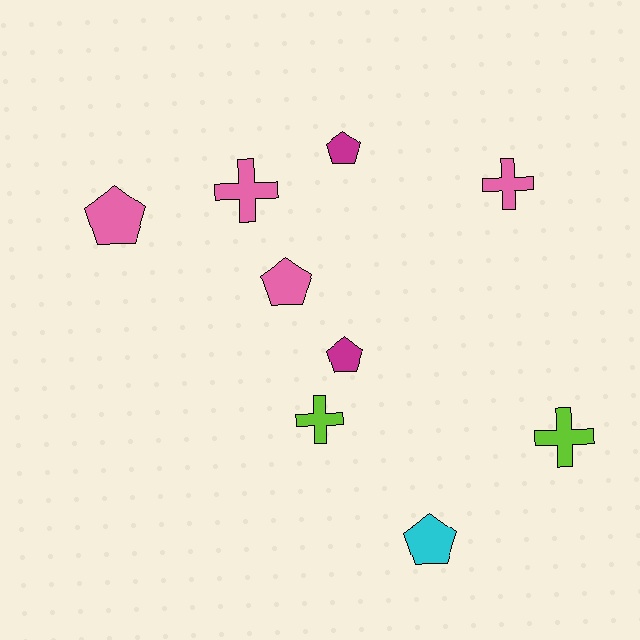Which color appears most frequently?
Pink, with 4 objects.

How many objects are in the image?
There are 9 objects.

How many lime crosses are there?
There are 2 lime crosses.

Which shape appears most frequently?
Pentagon, with 5 objects.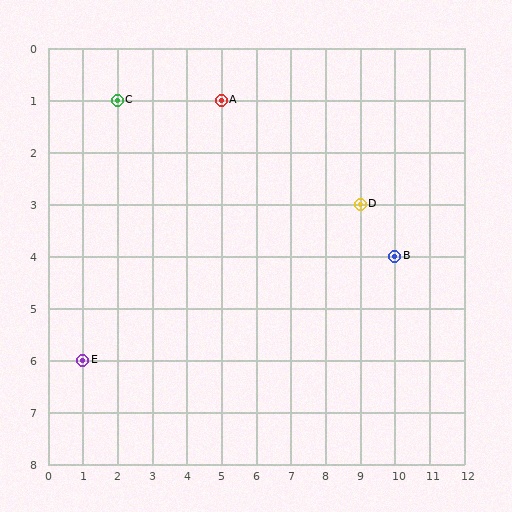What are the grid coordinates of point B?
Point B is at grid coordinates (10, 4).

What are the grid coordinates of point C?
Point C is at grid coordinates (2, 1).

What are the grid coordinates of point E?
Point E is at grid coordinates (1, 6).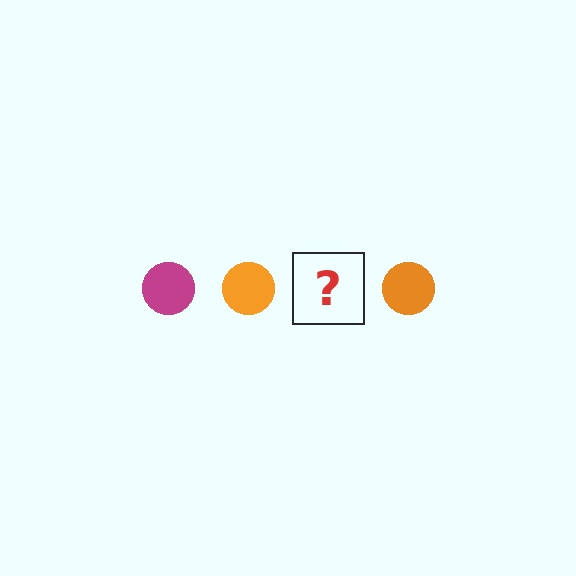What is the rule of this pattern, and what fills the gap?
The rule is that the pattern cycles through magenta, orange circles. The gap should be filled with a magenta circle.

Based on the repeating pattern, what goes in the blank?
The blank should be a magenta circle.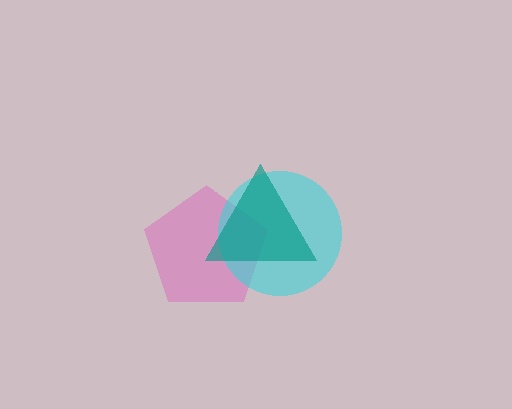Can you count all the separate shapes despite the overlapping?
Yes, there are 3 separate shapes.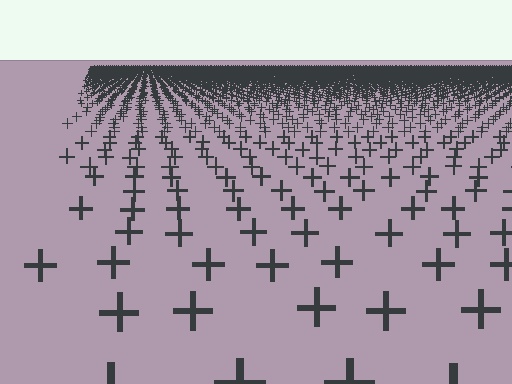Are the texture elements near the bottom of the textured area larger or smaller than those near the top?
Larger. Near the bottom, elements are closer to the viewer and appear at a bigger on-screen size.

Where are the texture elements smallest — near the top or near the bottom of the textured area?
Near the top.